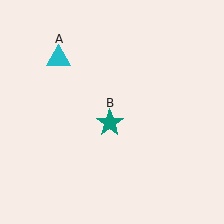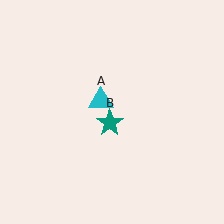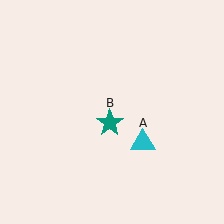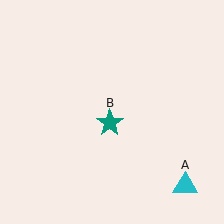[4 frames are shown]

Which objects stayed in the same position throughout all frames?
Teal star (object B) remained stationary.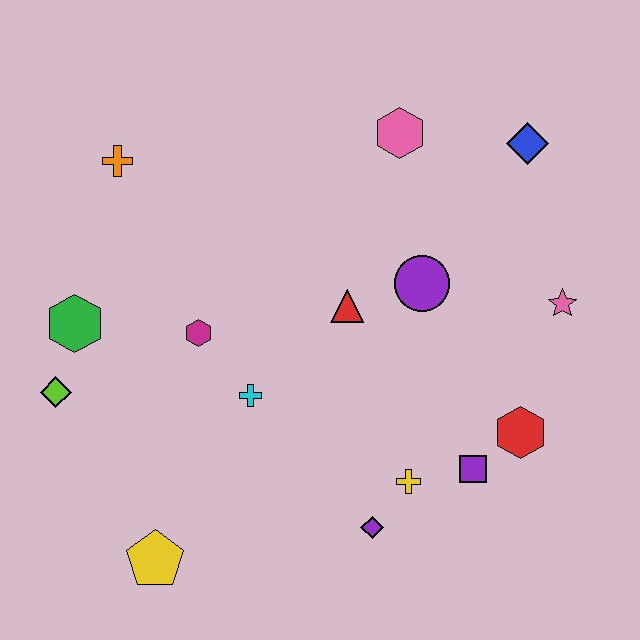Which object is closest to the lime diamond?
The green hexagon is closest to the lime diamond.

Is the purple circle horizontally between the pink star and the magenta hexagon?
Yes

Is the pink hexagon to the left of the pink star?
Yes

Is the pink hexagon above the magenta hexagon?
Yes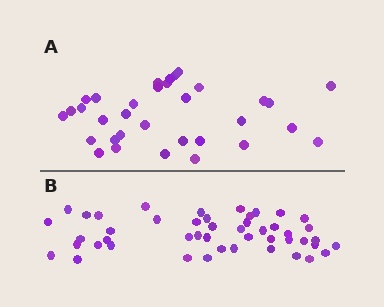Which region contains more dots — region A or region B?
Region B (the bottom region) has more dots.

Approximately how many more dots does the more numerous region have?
Region B has approximately 15 more dots than region A.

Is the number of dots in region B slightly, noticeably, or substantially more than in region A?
Region B has noticeably more, but not dramatically so. The ratio is roughly 1.4 to 1.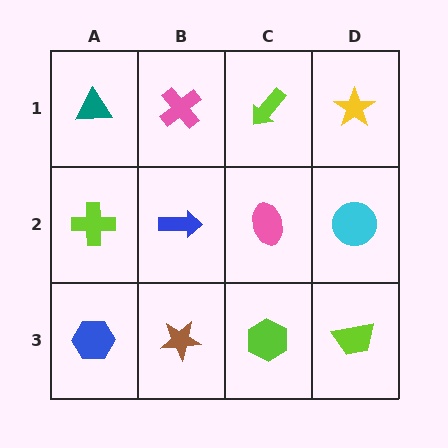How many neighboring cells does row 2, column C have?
4.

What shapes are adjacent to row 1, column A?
A lime cross (row 2, column A), a pink cross (row 1, column B).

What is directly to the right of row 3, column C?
A lime trapezoid.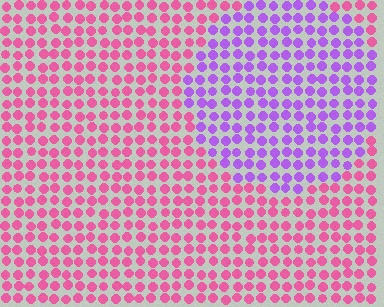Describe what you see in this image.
The image is filled with small pink elements in a uniform arrangement. A circle-shaped region is visible where the elements are tinted to a slightly different hue, forming a subtle color boundary.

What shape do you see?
I see a circle.